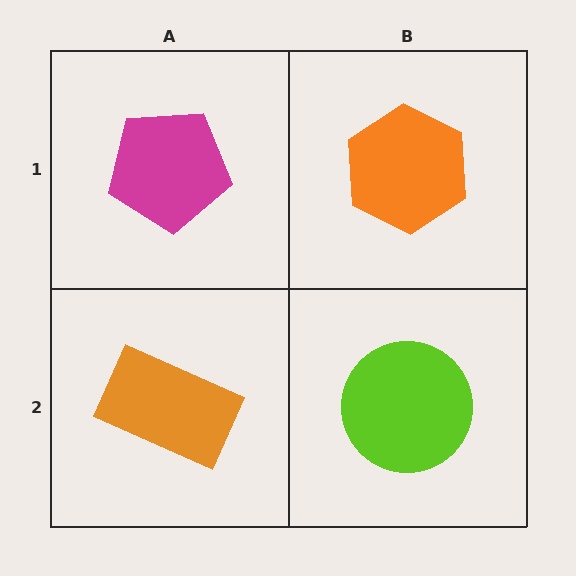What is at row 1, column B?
An orange hexagon.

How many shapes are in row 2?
2 shapes.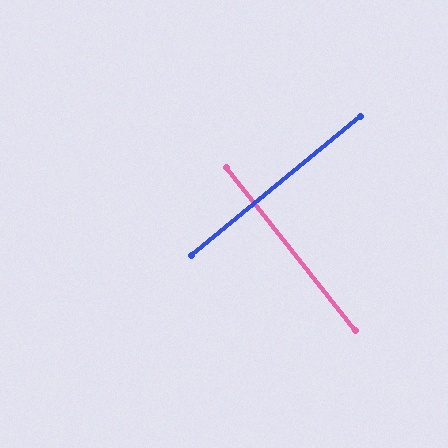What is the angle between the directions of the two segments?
Approximately 89 degrees.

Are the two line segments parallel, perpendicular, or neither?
Perpendicular — they meet at approximately 89°.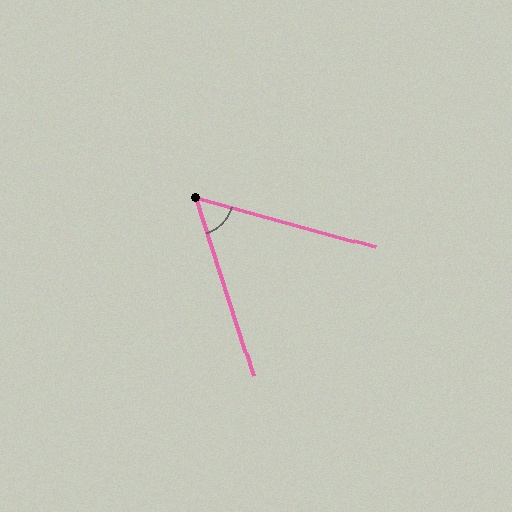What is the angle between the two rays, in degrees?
Approximately 57 degrees.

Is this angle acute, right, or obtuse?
It is acute.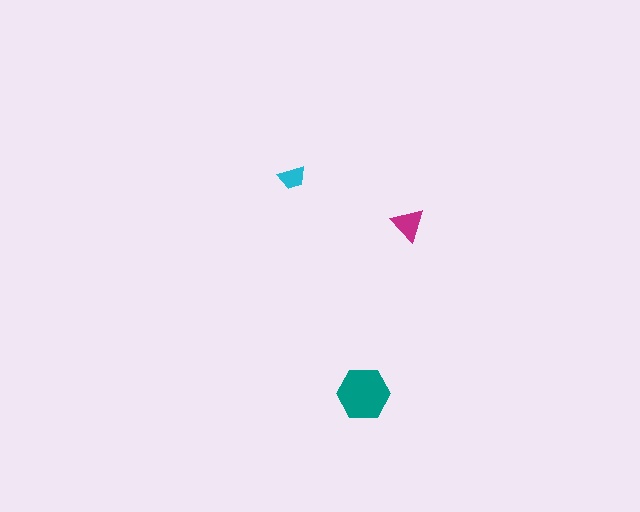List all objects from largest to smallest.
The teal hexagon, the magenta triangle, the cyan trapezoid.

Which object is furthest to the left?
The cyan trapezoid is leftmost.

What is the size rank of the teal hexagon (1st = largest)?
1st.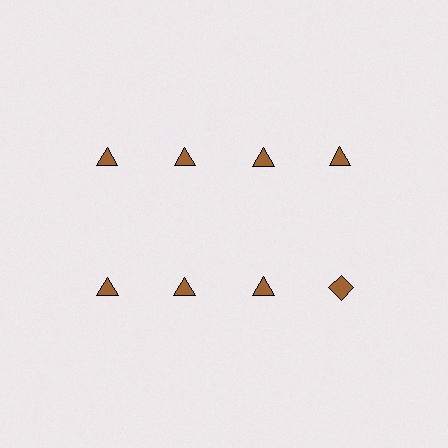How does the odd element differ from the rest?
It has a different shape: diamond instead of triangle.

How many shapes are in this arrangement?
There are 8 shapes arranged in a grid pattern.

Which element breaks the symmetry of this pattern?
The brown diamond in the second row, second from right column breaks the symmetry. All other shapes are brown triangles.